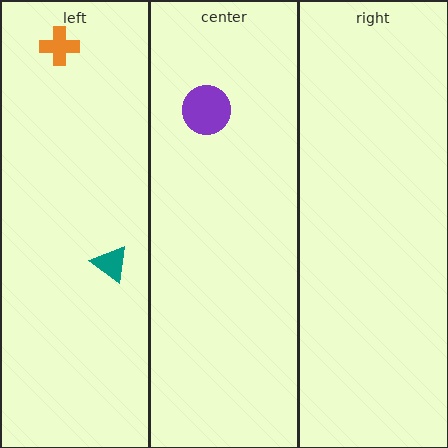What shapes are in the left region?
The teal triangle, the orange cross.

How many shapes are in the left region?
2.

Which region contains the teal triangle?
The left region.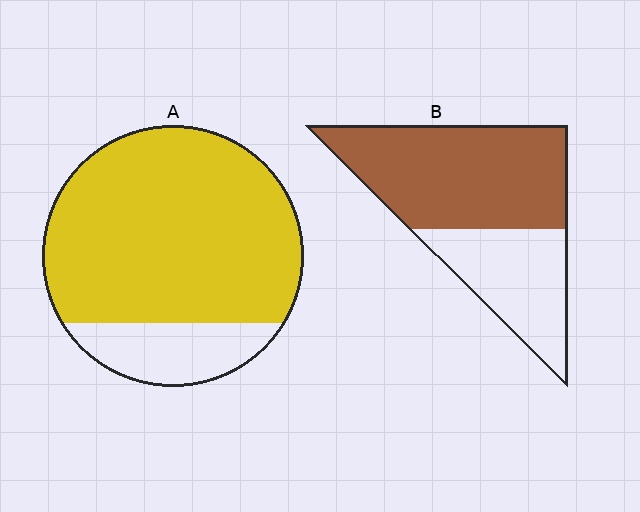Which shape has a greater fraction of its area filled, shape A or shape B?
Shape A.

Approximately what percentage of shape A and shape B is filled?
A is approximately 80% and B is approximately 65%.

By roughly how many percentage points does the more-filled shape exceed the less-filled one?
By roughly 15 percentage points (A over B).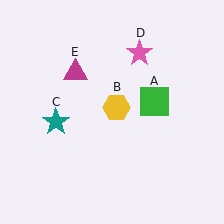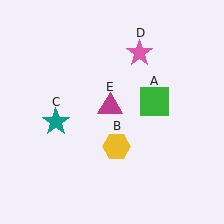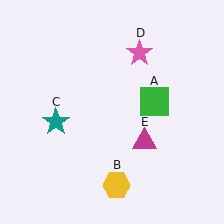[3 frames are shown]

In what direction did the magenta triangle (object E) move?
The magenta triangle (object E) moved down and to the right.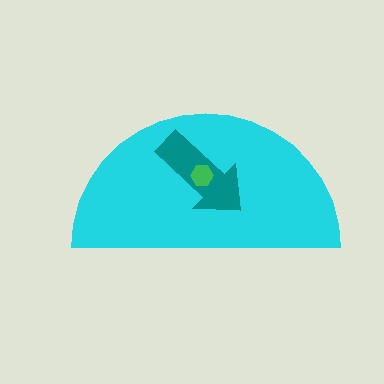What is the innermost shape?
The green hexagon.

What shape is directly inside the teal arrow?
The green hexagon.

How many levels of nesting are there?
3.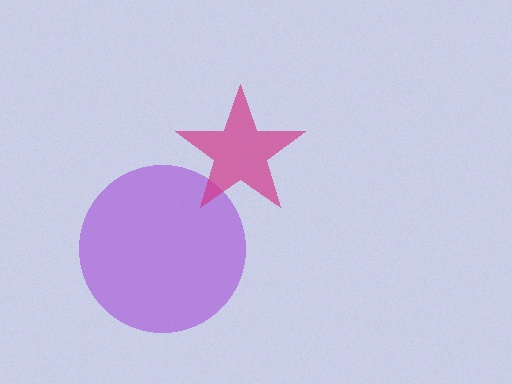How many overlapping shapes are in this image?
There are 2 overlapping shapes in the image.